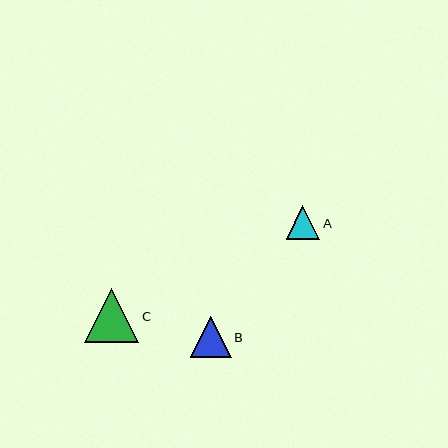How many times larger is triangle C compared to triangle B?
Triangle C is approximately 1.3 times the size of triangle B.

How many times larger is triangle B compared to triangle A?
Triangle B is approximately 1.2 times the size of triangle A.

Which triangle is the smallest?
Triangle A is the smallest with a size of approximately 34 pixels.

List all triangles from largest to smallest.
From largest to smallest: C, B, A.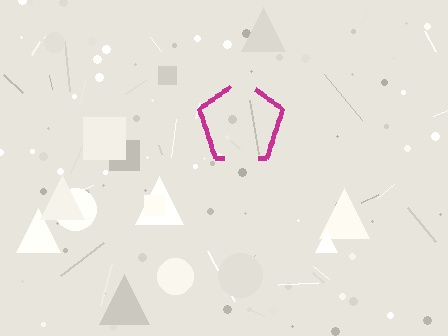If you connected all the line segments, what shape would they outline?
They would outline a pentagon.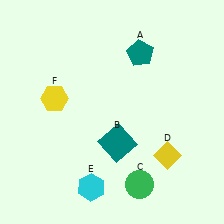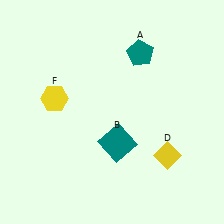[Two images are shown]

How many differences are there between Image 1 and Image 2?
There are 2 differences between the two images.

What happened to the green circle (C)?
The green circle (C) was removed in Image 2. It was in the bottom-right area of Image 1.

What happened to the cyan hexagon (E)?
The cyan hexagon (E) was removed in Image 2. It was in the bottom-left area of Image 1.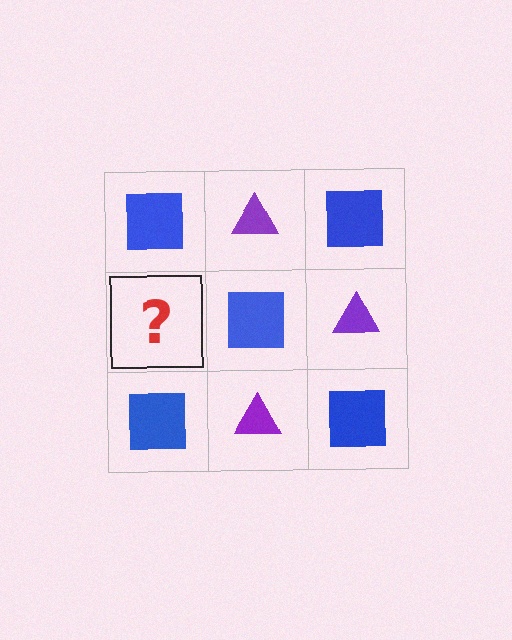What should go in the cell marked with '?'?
The missing cell should contain a purple triangle.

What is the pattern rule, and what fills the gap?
The rule is that it alternates blue square and purple triangle in a checkerboard pattern. The gap should be filled with a purple triangle.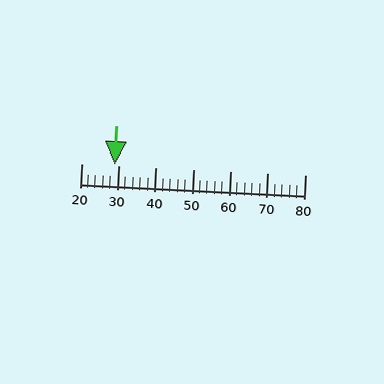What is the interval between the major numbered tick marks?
The major tick marks are spaced 10 units apart.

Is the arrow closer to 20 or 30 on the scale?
The arrow is closer to 30.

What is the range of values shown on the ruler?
The ruler shows values from 20 to 80.